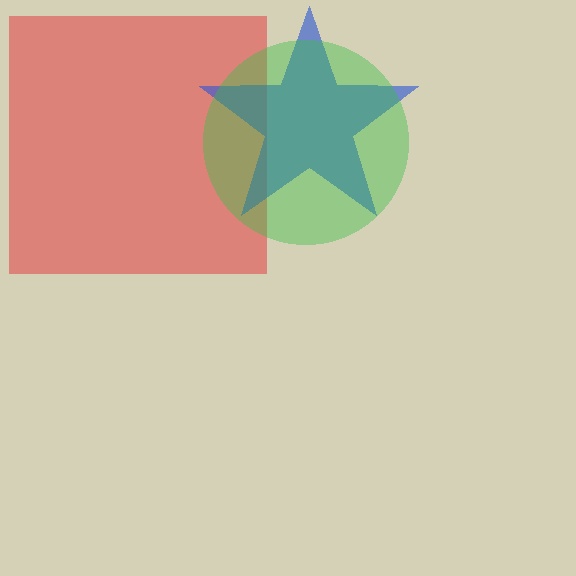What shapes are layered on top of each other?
The layered shapes are: a red square, a blue star, a green circle.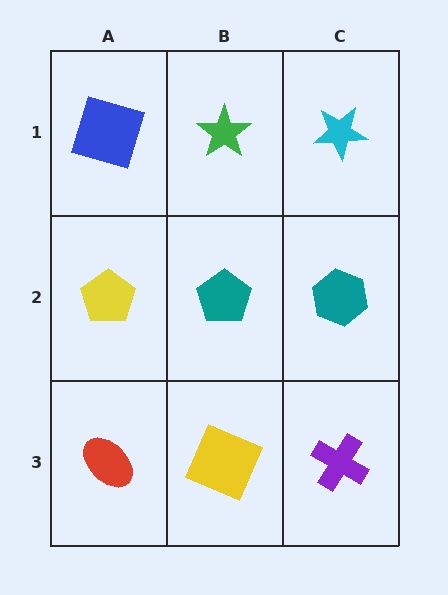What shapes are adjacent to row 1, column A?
A yellow pentagon (row 2, column A), a green star (row 1, column B).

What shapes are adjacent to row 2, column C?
A cyan star (row 1, column C), a purple cross (row 3, column C), a teal pentagon (row 2, column B).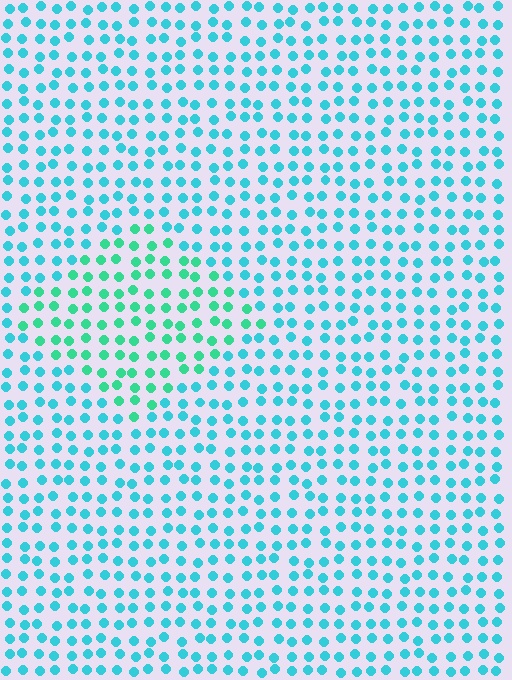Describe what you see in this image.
The image is filled with small cyan elements in a uniform arrangement. A diamond-shaped region is visible where the elements are tinted to a slightly different hue, forming a subtle color boundary.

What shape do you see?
I see a diamond.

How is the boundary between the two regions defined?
The boundary is defined purely by a slight shift in hue (about 31 degrees). Spacing, size, and orientation are identical on both sides.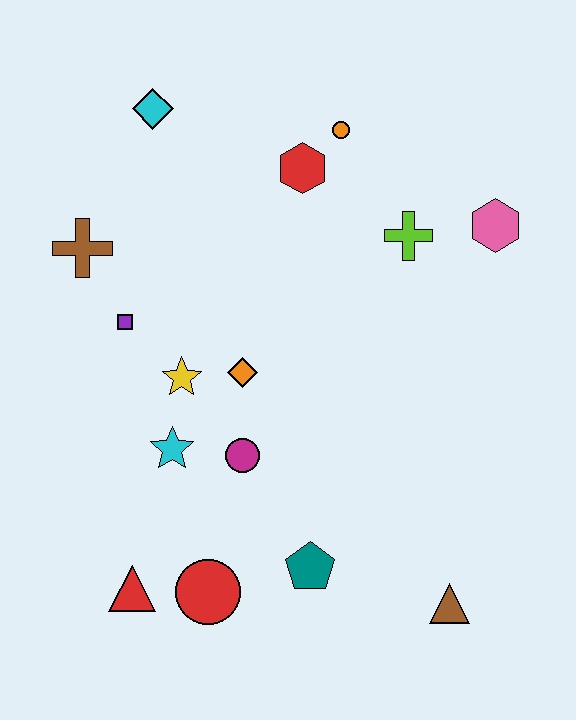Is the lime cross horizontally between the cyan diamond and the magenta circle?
No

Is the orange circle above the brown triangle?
Yes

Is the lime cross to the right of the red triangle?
Yes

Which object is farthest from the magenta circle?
The cyan diamond is farthest from the magenta circle.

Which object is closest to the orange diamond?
The yellow star is closest to the orange diamond.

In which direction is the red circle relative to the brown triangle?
The red circle is to the left of the brown triangle.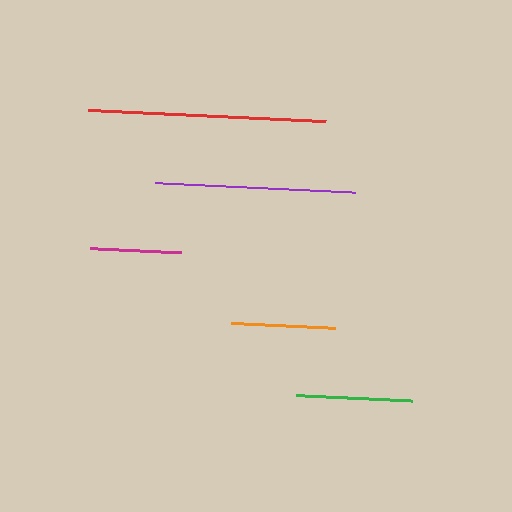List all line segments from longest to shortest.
From longest to shortest: red, purple, green, orange, magenta.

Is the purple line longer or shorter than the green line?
The purple line is longer than the green line.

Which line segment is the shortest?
The magenta line is the shortest at approximately 91 pixels.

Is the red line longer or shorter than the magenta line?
The red line is longer than the magenta line.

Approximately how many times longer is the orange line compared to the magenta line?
The orange line is approximately 1.1 times the length of the magenta line.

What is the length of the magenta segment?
The magenta segment is approximately 91 pixels long.